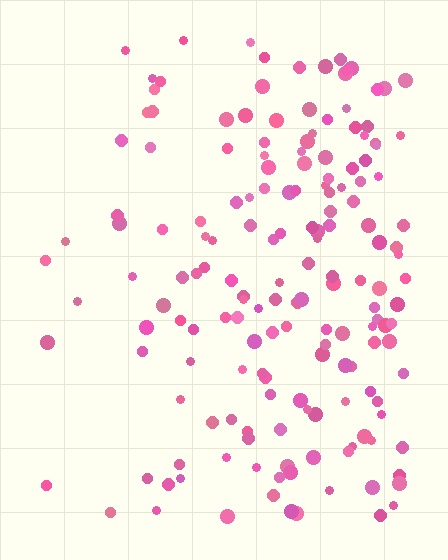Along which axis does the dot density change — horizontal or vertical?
Horizontal.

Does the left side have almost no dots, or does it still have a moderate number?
Still a moderate number, just noticeably fewer than the right.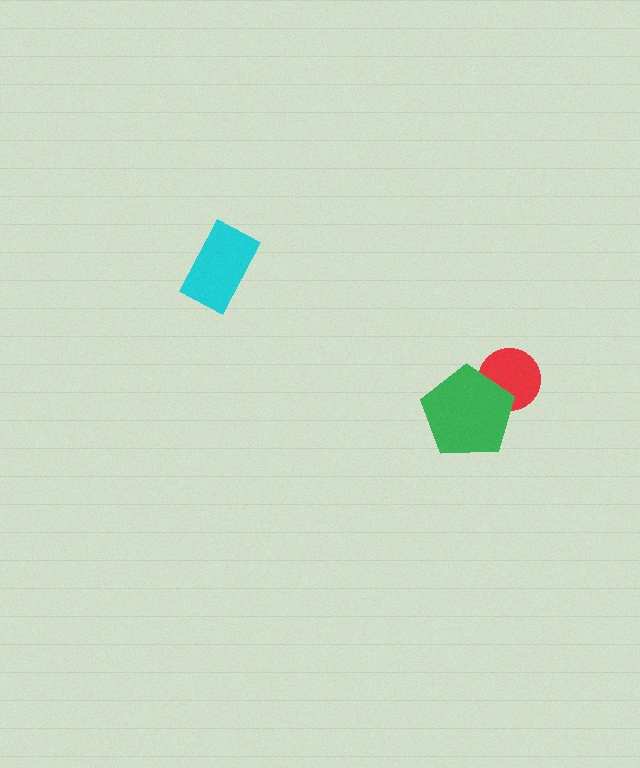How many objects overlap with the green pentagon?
1 object overlaps with the green pentagon.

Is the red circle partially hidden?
Yes, it is partially covered by another shape.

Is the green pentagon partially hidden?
No, no other shape covers it.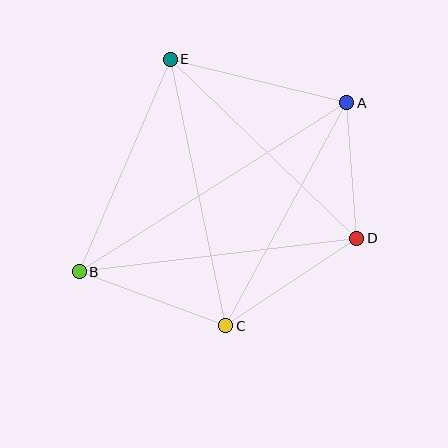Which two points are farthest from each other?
Points A and B are farthest from each other.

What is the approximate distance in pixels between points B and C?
The distance between B and C is approximately 156 pixels.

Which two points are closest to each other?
Points A and D are closest to each other.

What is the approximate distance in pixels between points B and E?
The distance between B and E is approximately 231 pixels.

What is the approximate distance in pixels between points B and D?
The distance between B and D is approximately 279 pixels.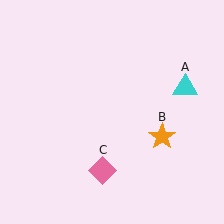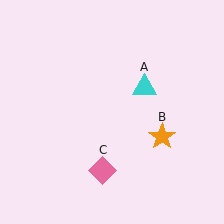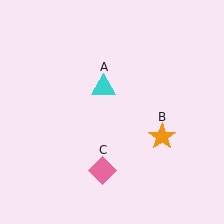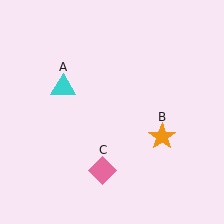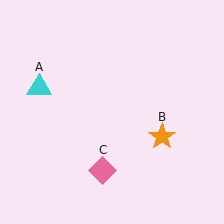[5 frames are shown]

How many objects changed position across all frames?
1 object changed position: cyan triangle (object A).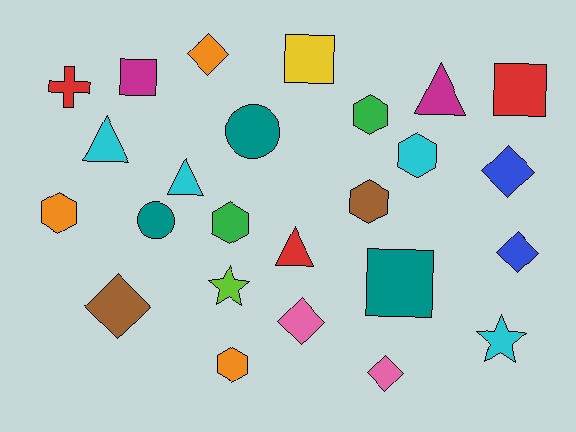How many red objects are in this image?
There are 3 red objects.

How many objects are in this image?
There are 25 objects.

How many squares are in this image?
There are 4 squares.